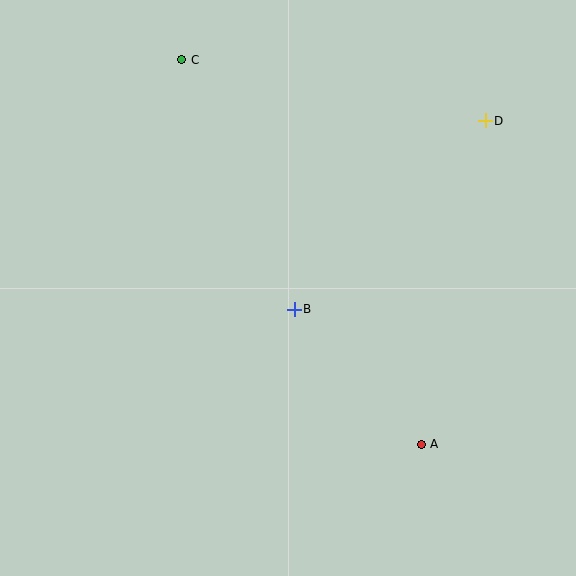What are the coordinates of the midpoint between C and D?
The midpoint between C and D is at (333, 90).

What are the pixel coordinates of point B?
Point B is at (294, 309).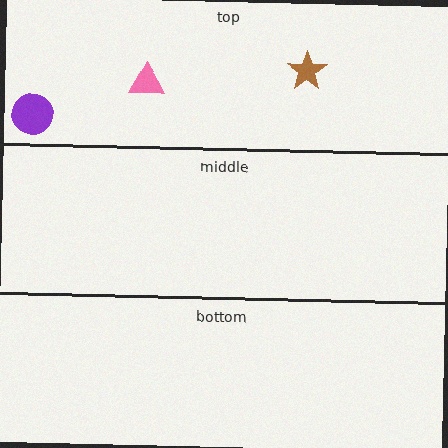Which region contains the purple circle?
The top region.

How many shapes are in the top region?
3.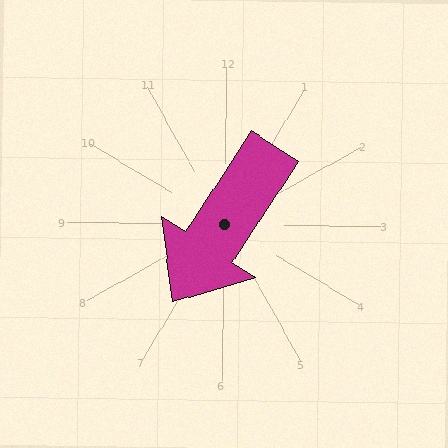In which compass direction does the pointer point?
Southwest.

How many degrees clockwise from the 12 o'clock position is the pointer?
Approximately 213 degrees.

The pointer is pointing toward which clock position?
Roughly 7 o'clock.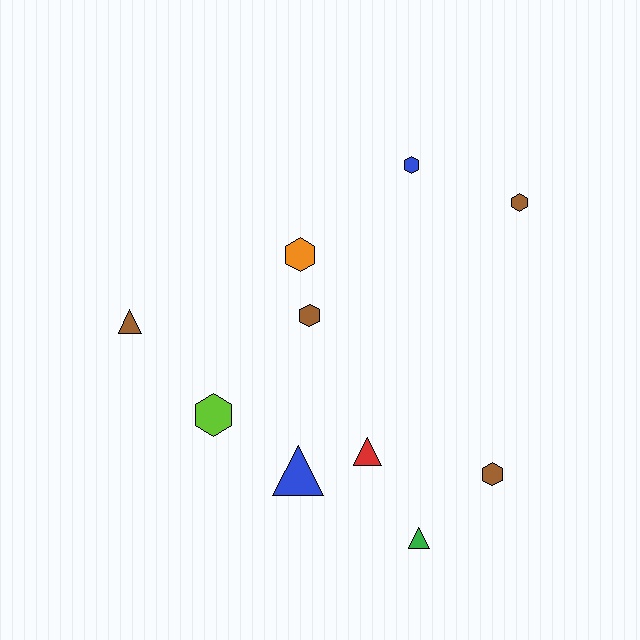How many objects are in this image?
There are 10 objects.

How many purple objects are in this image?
There are no purple objects.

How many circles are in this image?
There are no circles.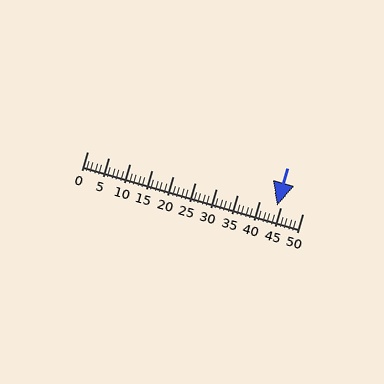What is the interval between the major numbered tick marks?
The major tick marks are spaced 5 units apart.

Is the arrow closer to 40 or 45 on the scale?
The arrow is closer to 45.